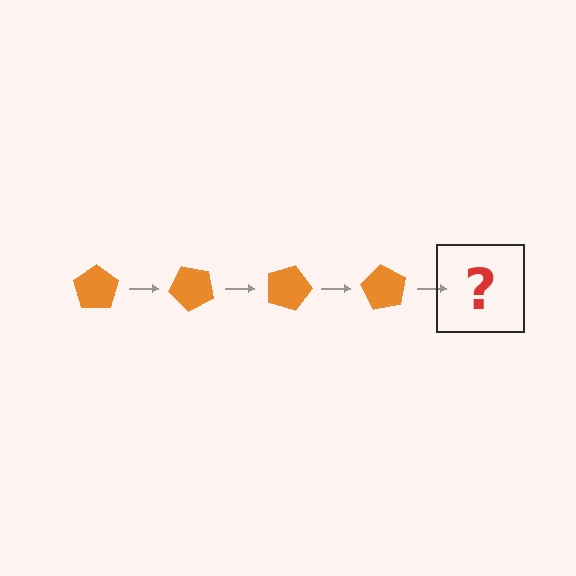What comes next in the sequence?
The next element should be an orange pentagon rotated 180 degrees.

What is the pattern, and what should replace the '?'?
The pattern is that the pentagon rotates 45 degrees each step. The '?' should be an orange pentagon rotated 180 degrees.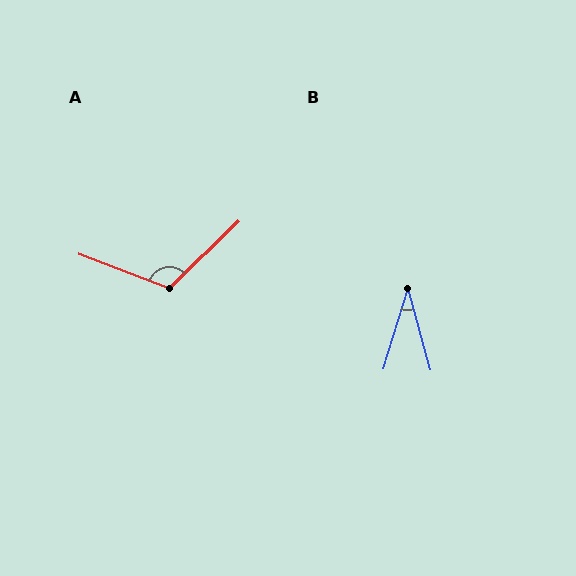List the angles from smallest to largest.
B (32°), A (115°).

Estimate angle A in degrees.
Approximately 115 degrees.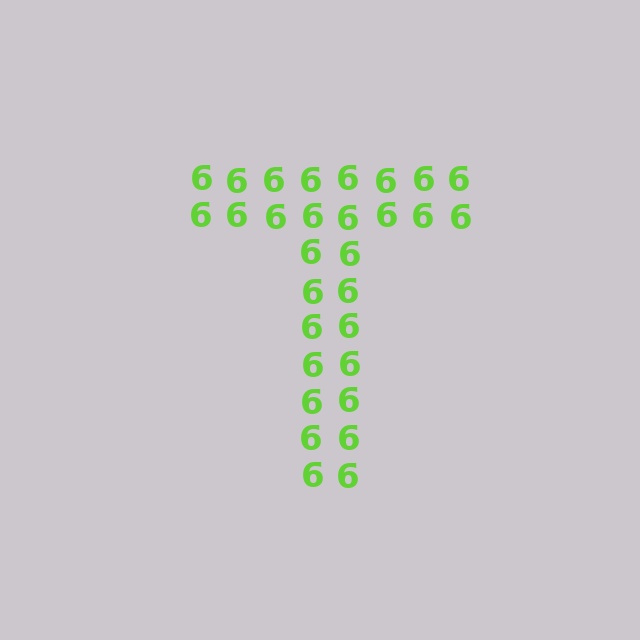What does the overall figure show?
The overall figure shows the letter T.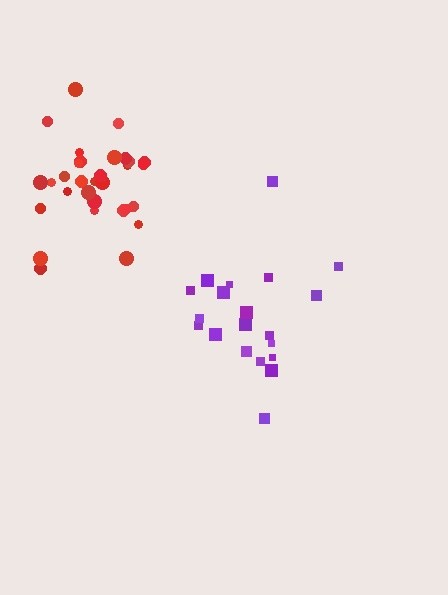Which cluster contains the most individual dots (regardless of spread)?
Red (32).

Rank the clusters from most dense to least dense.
red, purple.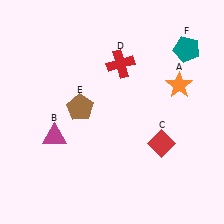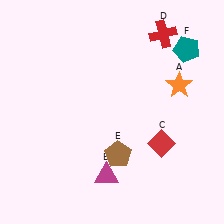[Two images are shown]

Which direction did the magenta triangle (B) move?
The magenta triangle (B) moved right.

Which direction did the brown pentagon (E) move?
The brown pentagon (E) moved down.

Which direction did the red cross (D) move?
The red cross (D) moved right.